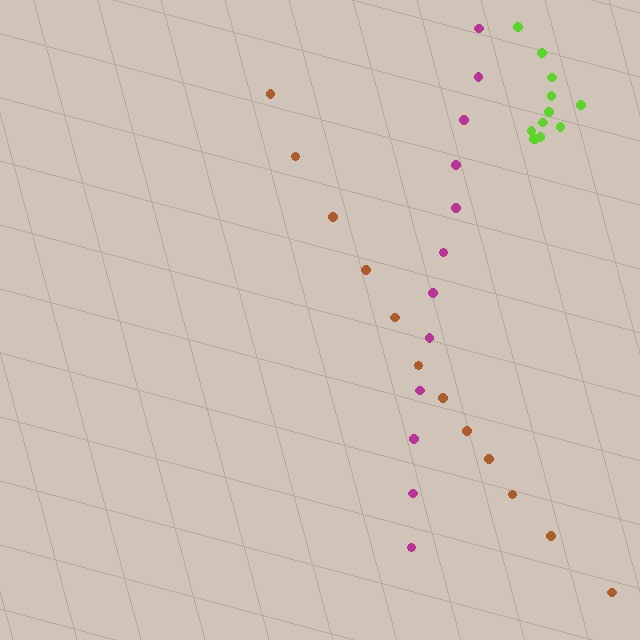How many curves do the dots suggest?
There are 3 distinct paths.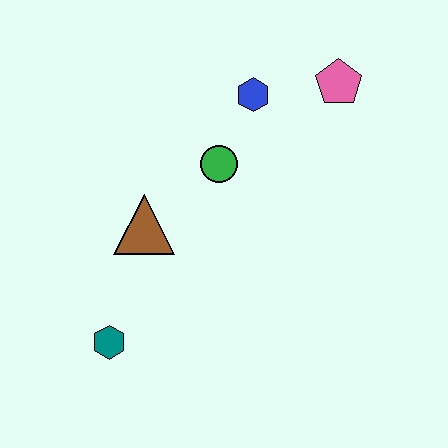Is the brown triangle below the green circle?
Yes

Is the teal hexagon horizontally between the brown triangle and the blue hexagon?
No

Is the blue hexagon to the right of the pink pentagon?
No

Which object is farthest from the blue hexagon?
The teal hexagon is farthest from the blue hexagon.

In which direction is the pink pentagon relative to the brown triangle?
The pink pentagon is to the right of the brown triangle.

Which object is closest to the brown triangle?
The green circle is closest to the brown triangle.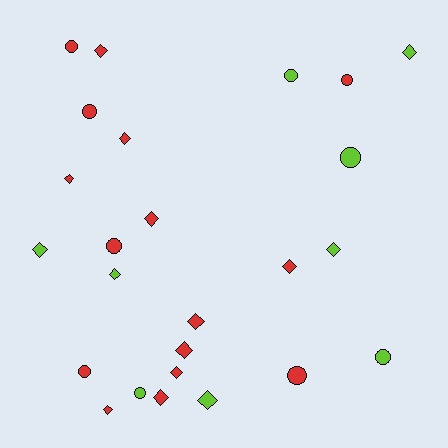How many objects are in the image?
There are 25 objects.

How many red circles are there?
There are 6 red circles.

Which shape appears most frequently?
Diamond, with 15 objects.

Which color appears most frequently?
Red, with 16 objects.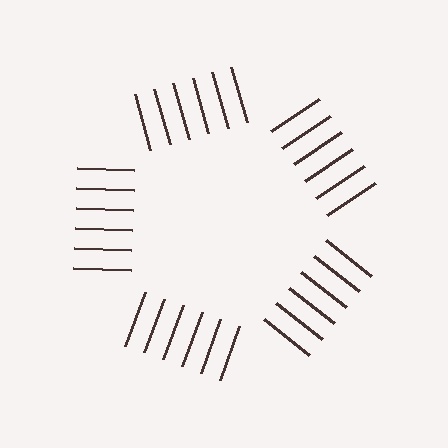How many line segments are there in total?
30 — 6 along each of the 5 edges.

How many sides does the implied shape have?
5 sides — the line-ends trace a pentagon.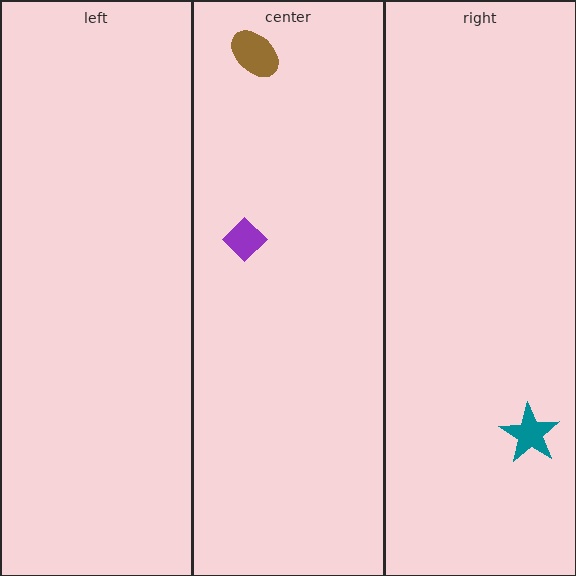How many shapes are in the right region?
1.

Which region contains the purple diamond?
The center region.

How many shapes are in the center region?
2.